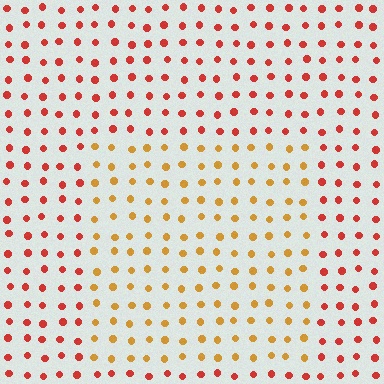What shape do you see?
I see a rectangle.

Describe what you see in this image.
The image is filled with small red elements in a uniform arrangement. A rectangle-shaped region is visible where the elements are tinted to a slightly different hue, forming a subtle color boundary.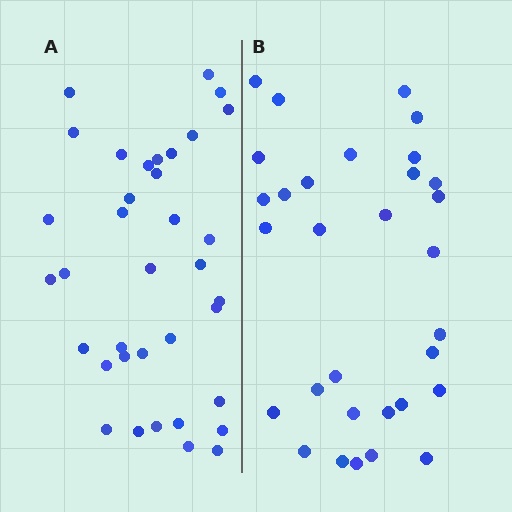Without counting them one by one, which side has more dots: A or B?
Region A (the left region) has more dots.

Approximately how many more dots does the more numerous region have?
Region A has about 5 more dots than region B.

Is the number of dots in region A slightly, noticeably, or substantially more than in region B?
Region A has only slightly more — the two regions are fairly close. The ratio is roughly 1.2 to 1.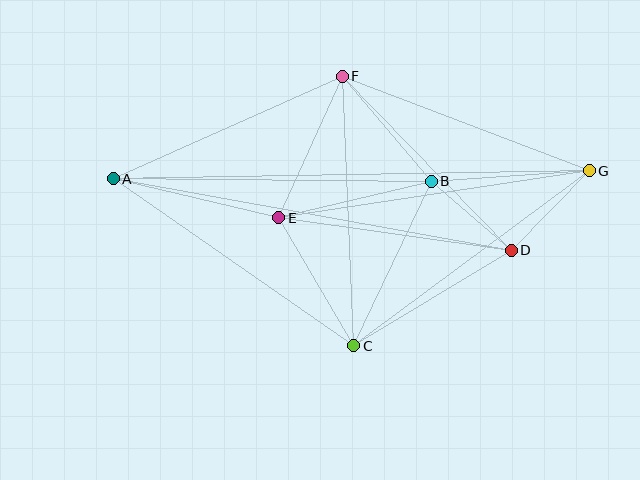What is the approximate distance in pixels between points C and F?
The distance between C and F is approximately 270 pixels.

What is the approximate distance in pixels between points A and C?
The distance between A and C is approximately 293 pixels.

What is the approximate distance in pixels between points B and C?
The distance between B and C is approximately 182 pixels.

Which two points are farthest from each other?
Points A and G are farthest from each other.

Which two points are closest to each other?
Points B and D are closest to each other.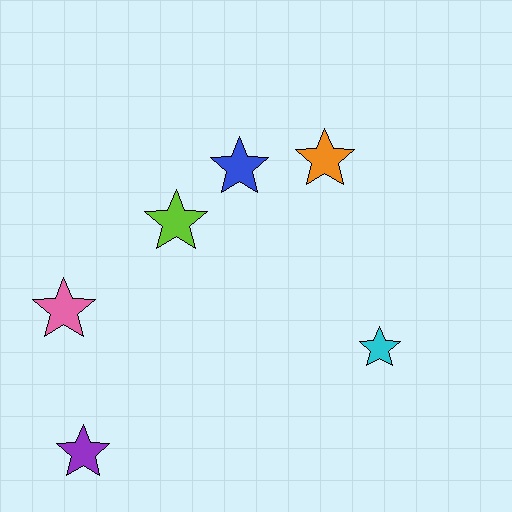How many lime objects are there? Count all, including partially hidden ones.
There is 1 lime object.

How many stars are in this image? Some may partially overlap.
There are 6 stars.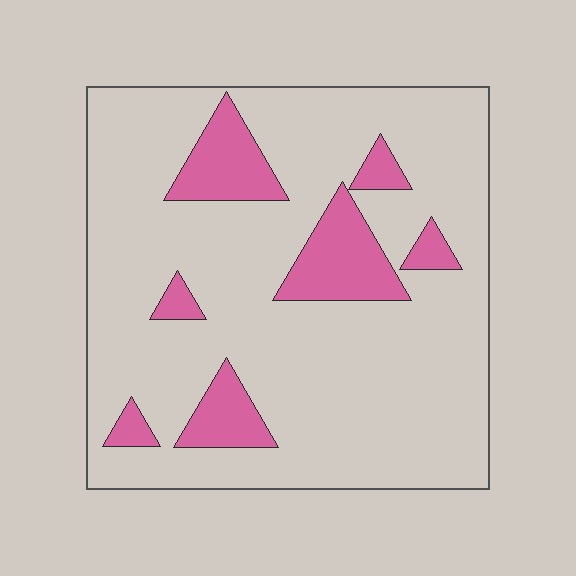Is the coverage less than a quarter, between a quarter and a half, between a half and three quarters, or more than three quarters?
Less than a quarter.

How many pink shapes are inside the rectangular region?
7.